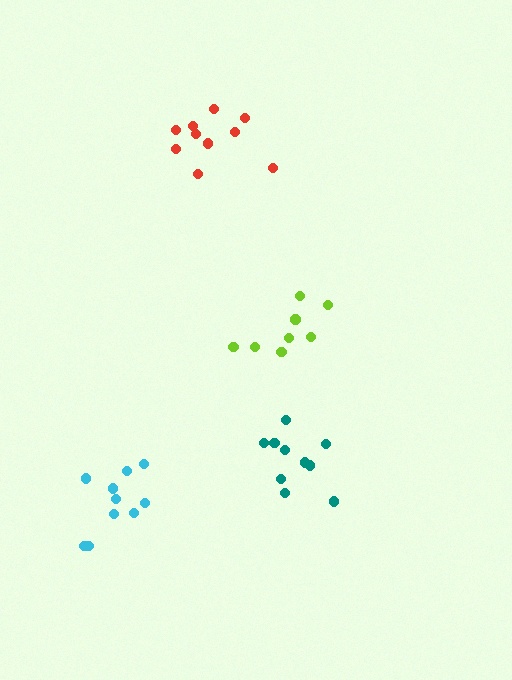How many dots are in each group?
Group 1: 10 dots, Group 2: 8 dots, Group 3: 10 dots, Group 4: 10 dots (38 total).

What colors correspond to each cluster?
The clusters are colored: teal, lime, red, cyan.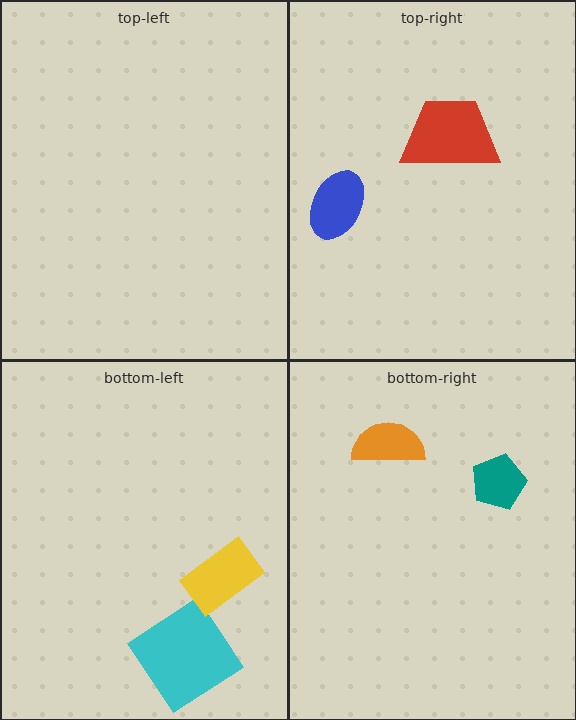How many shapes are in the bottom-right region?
2.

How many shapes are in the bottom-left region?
2.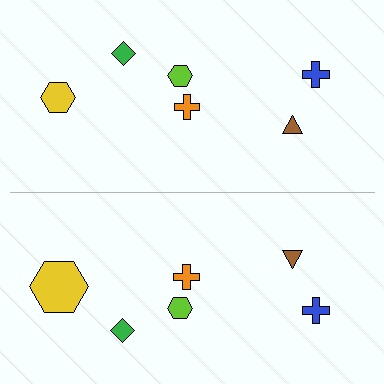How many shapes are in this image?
There are 12 shapes in this image.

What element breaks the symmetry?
The yellow hexagon on the bottom side has a different size than its mirror counterpart.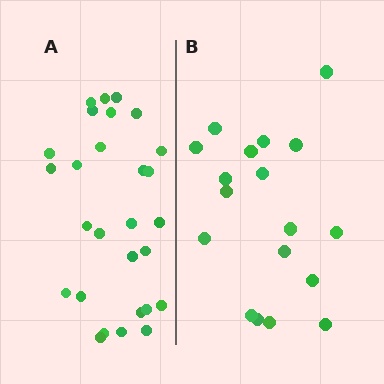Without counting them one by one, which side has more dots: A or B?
Region A (the left region) has more dots.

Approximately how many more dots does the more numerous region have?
Region A has roughly 10 or so more dots than region B.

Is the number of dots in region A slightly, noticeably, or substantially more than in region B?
Region A has substantially more. The ratio is roughly 1.6 to 1.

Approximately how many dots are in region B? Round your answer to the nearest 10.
About 20 dots. (The exact count is 18, which rounds to 20.)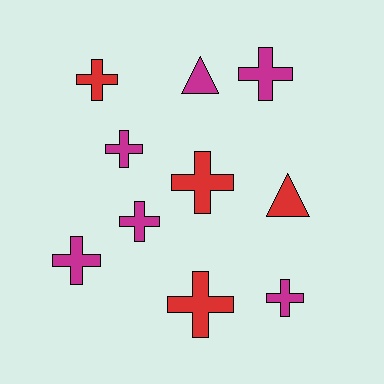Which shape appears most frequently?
Cross, with 8 objects.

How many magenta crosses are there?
There are 5 magenta crosses.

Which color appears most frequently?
Magenta, with 6 objects.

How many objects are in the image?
There are 10 objects.